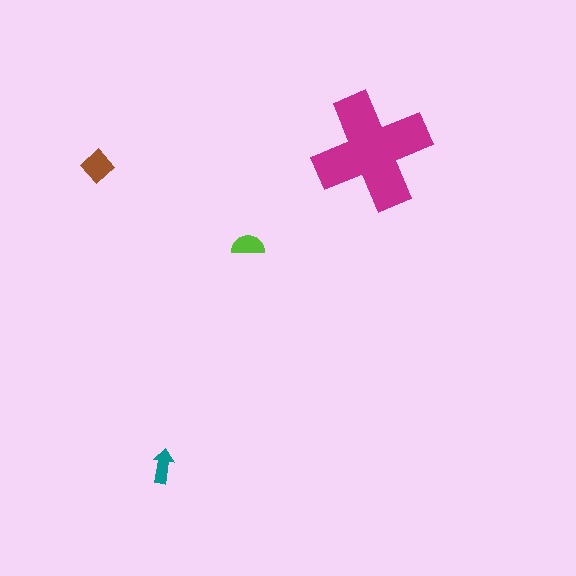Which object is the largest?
The magenta cross.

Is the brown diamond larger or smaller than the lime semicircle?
Larger.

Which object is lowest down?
The teal arrow is bottommost.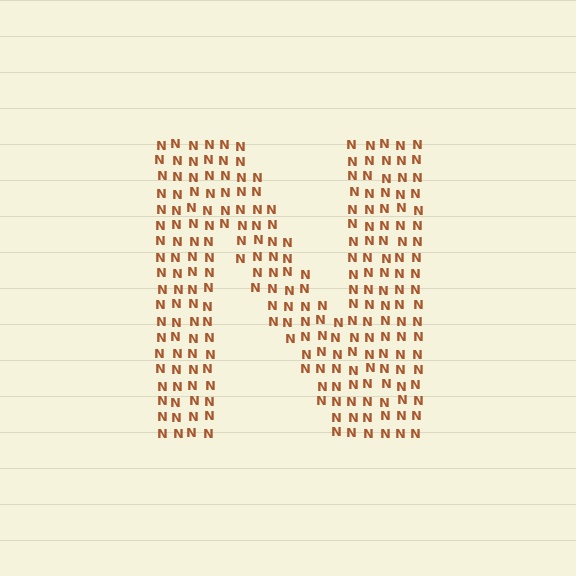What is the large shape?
The large shape is the letter N.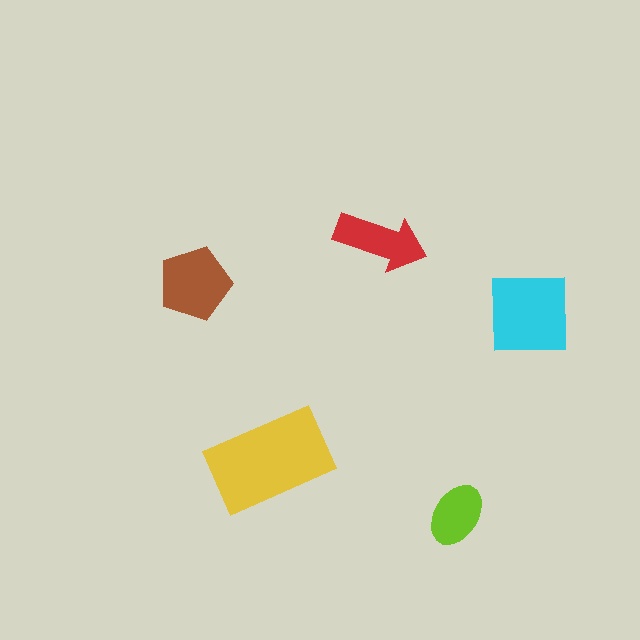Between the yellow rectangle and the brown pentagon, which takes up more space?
The yellow rectangle.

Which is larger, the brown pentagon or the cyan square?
The cyan square.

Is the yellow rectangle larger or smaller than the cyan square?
Larger.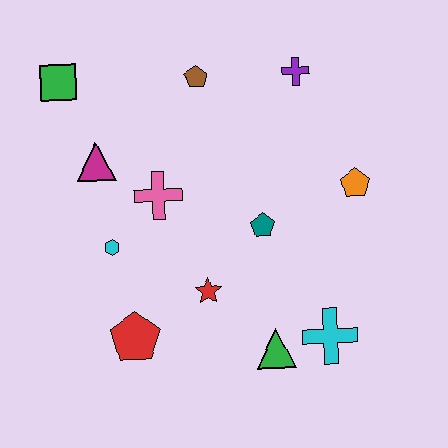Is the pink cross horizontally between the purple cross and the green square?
Yes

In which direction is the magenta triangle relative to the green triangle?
The magenta triangle is above the green triangle.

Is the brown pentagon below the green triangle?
No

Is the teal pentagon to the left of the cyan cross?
Yes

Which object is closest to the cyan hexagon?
The pink cross is closest to the cyan hexagon.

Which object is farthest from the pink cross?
The cyan cross is farthest from the pink cross.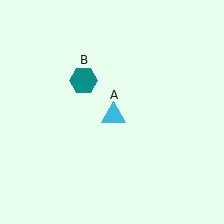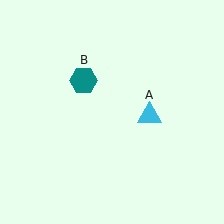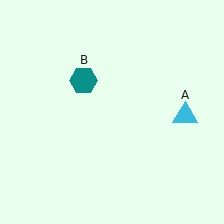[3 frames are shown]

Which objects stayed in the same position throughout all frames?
Teal hexagon (object B) remained stationary.